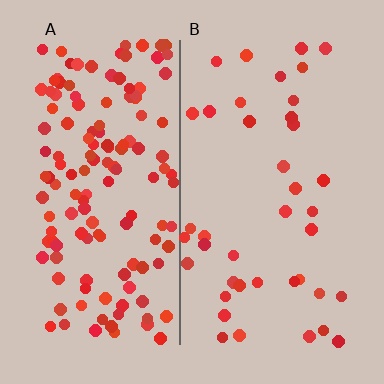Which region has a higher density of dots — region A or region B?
A (the left).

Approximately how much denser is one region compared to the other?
Approximately 3.5× — region A over region B.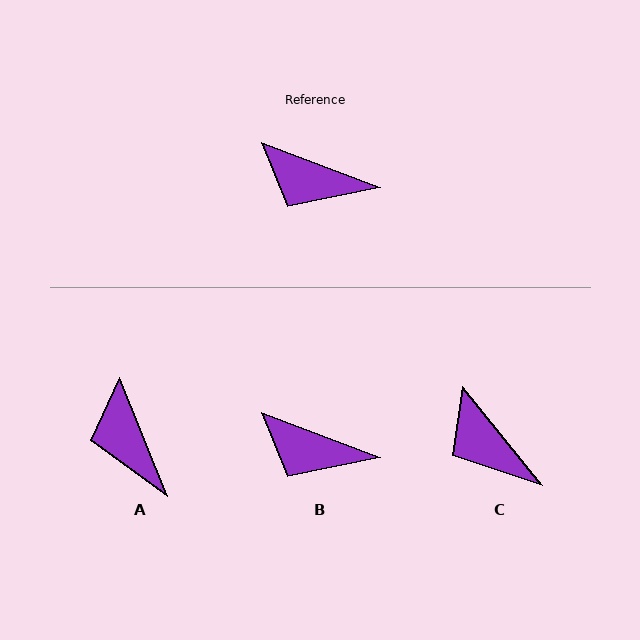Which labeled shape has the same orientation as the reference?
B.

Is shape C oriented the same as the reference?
No, it is off by about 30 degrees.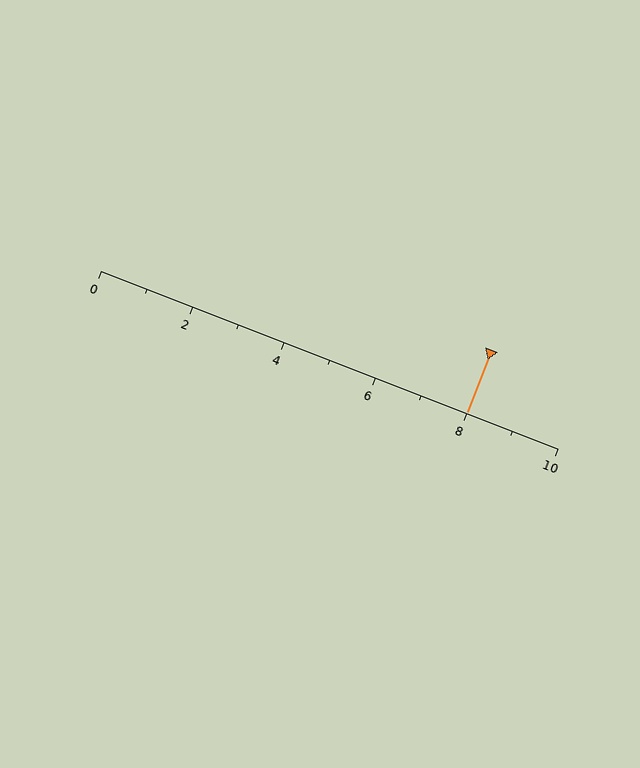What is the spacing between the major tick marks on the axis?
The major ticks are spaced 2 apart.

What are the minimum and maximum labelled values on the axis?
The axis runs from 0 to 10.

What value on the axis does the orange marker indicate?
The marker indicates approximately 8.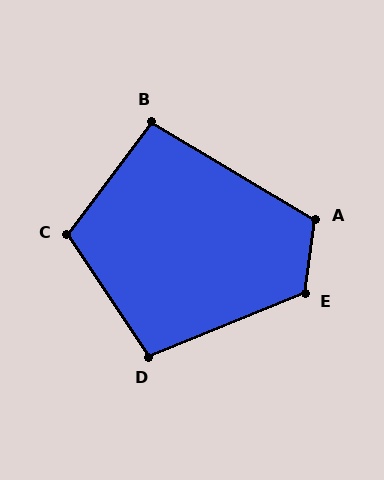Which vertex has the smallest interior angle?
B, at approximately 96 degrees.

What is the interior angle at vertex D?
Approximately 101 degrees (obtuse).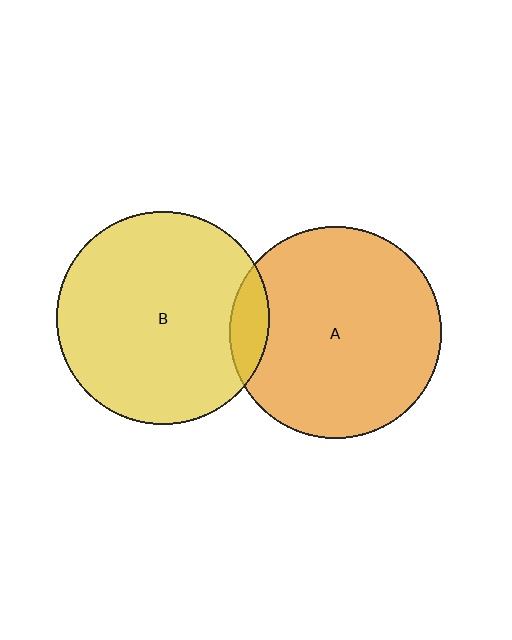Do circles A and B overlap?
Yes.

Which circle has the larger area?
Circle B (yellow).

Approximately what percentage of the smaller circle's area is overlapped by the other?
Approximately 10%.